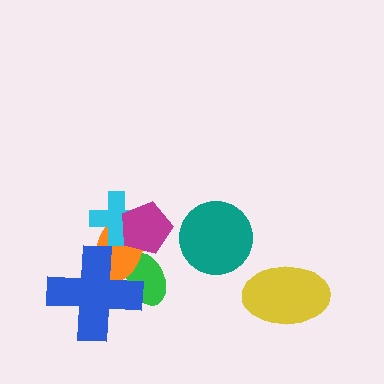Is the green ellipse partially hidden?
Yes, it is partially covered by another shape.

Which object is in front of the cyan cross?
The magenta pentagon is in front of the cyan cross.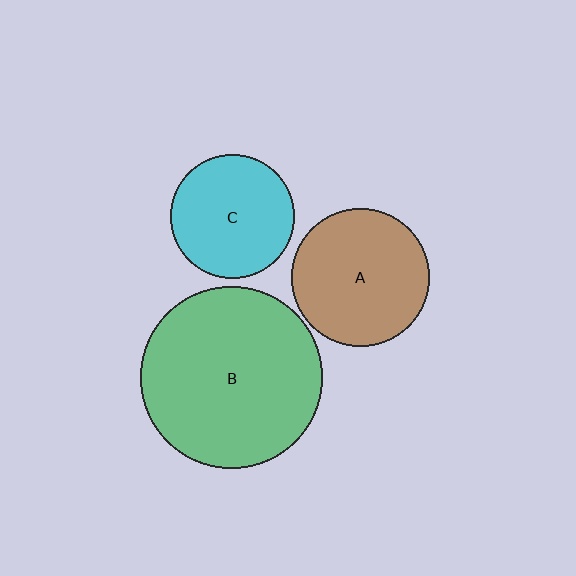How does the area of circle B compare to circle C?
Approximately 2.1 times.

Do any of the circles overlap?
No, none of the circles overlap.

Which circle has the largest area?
Circle B (green).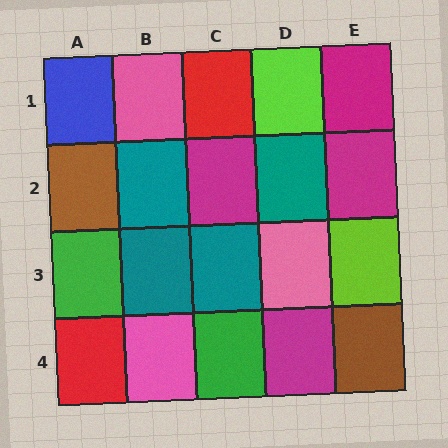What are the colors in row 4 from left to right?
Red, pink, green, magenta, brown.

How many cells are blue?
1 cell is blue.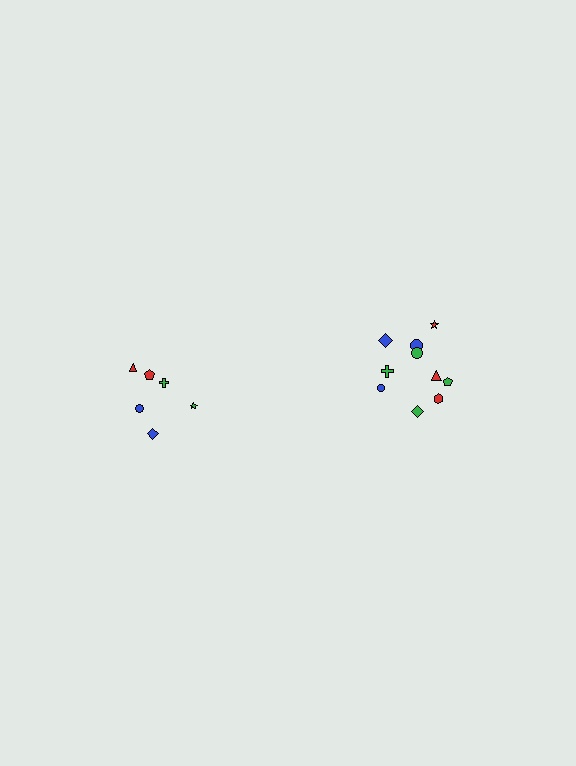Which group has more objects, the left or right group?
The right group.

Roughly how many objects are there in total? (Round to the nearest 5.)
Roughly 15 objects in total.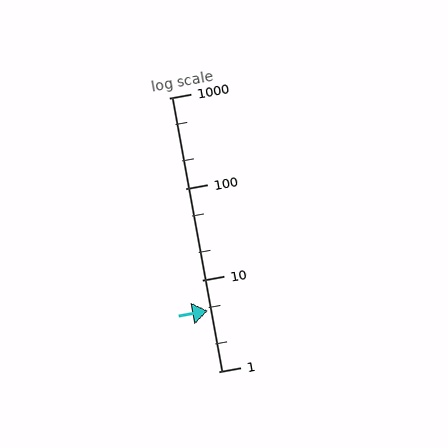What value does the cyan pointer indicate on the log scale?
The pointer indicates approximately 4.6.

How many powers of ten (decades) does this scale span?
The scale spans 3 decades, from 1 to 1000.